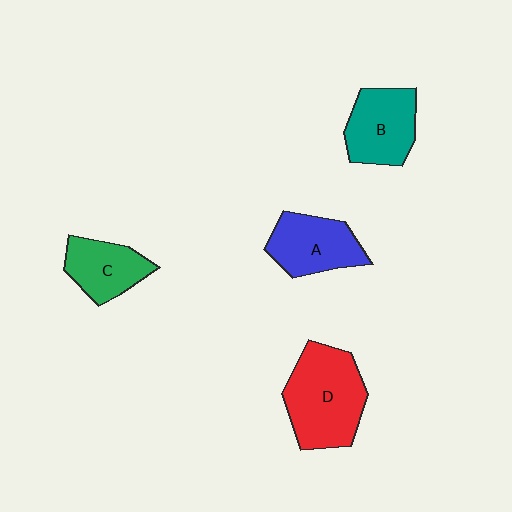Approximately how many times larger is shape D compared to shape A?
Approximately 1.4 times.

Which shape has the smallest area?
Shape C (green).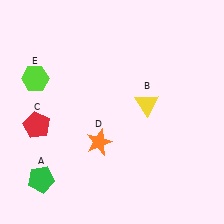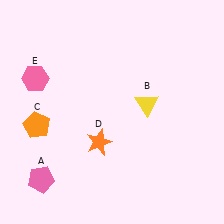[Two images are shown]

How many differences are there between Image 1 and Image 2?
There are 3 differences between the two images.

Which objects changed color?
A changed from green to pink. C changed from red to orange. E changed from lime to pink.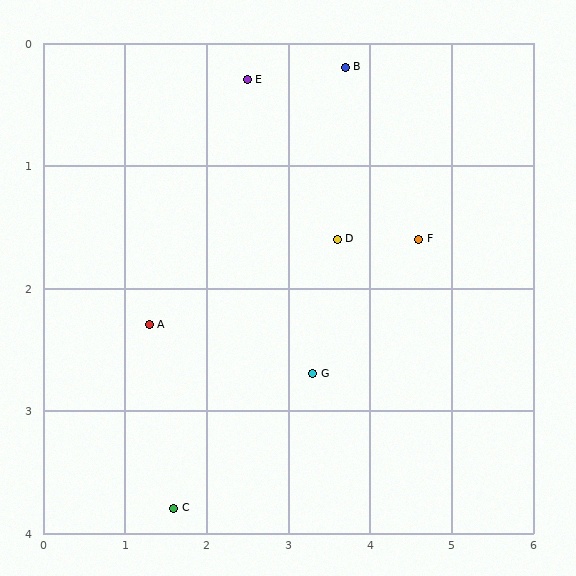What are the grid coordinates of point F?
Point F is at approximately (4.6, 1.6).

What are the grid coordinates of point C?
Point C is at approximately (1.6, 3.8).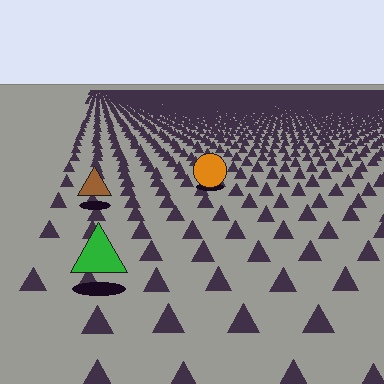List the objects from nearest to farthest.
From nearest to farthest: the green triangle, the brown triangle, the orange circle.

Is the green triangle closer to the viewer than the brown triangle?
Yes. The green triangle is closer — you can tell from the texture gradient: the ground texture is coarser near it.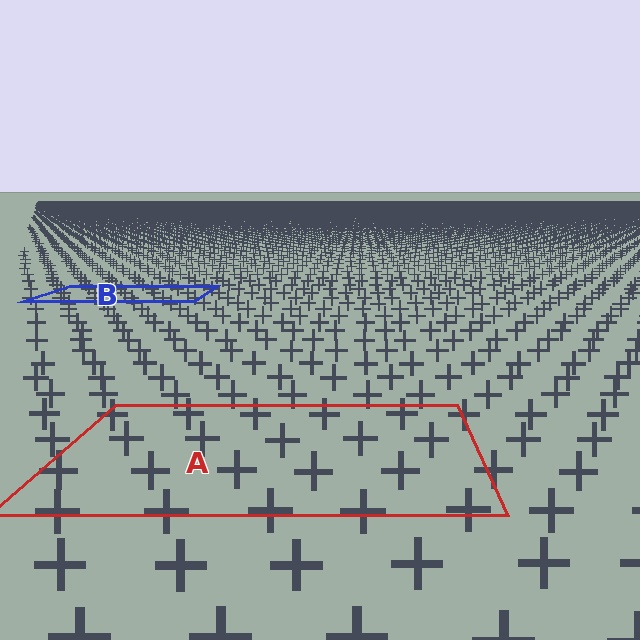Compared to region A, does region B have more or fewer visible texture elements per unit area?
Region B has more texture elements per unit area — they are packed more densely because it is farther away.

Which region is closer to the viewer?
Region A is closer. The texture elements there are larger and more spread out.